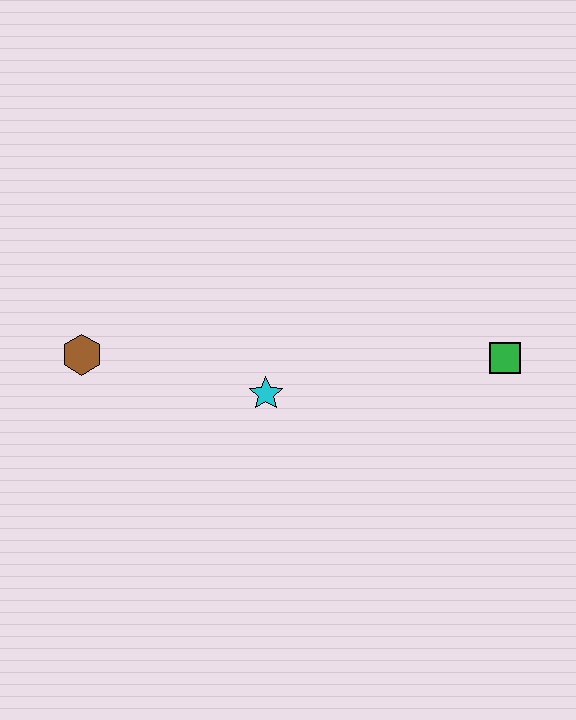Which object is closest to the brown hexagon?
The cyan star is closest to the brown hexagon.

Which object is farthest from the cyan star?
The green square is farthest from the cyan star.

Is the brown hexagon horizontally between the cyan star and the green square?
No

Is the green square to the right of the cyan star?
Yes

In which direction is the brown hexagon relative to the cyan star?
The brown hexagon is to the left of the cyan star.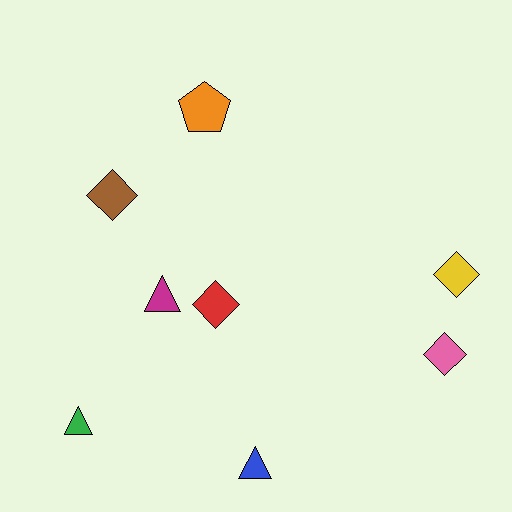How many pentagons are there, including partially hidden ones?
There is 1 pentagon.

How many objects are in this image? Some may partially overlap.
There are 8 objects.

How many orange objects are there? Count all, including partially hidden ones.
There is 1 orange object.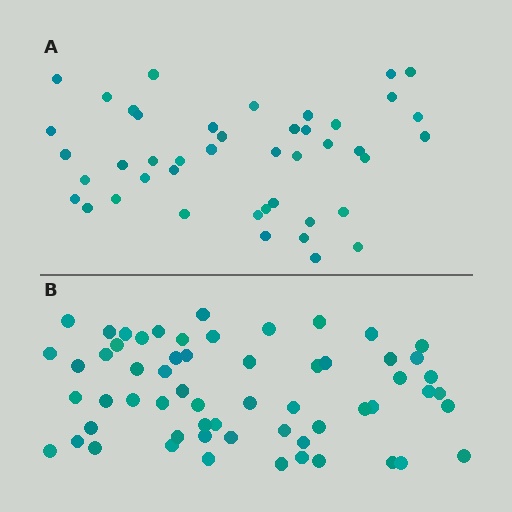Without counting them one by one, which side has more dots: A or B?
Region B (the bottom region) has more dots.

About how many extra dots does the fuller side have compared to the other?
Region B has approximately 15 more dots than region A.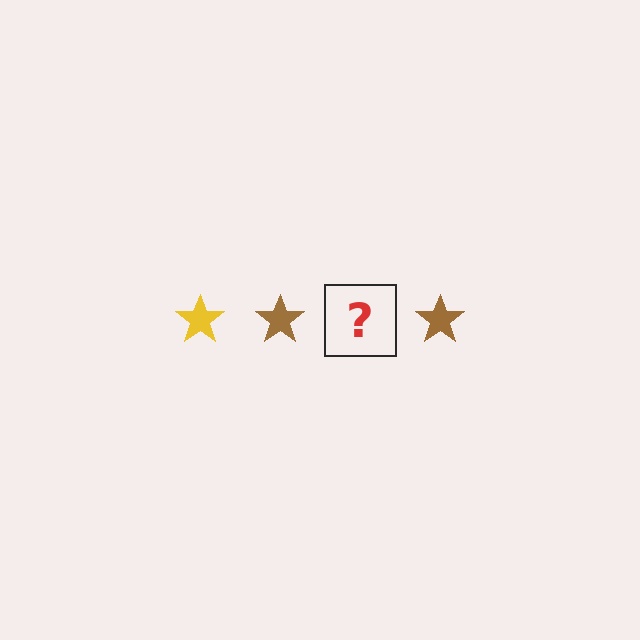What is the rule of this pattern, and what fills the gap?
The rule is that the pattern cycles through yellow, brown stars. The gap should be filled with a yellow star.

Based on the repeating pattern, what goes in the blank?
The blank should be a yellow star.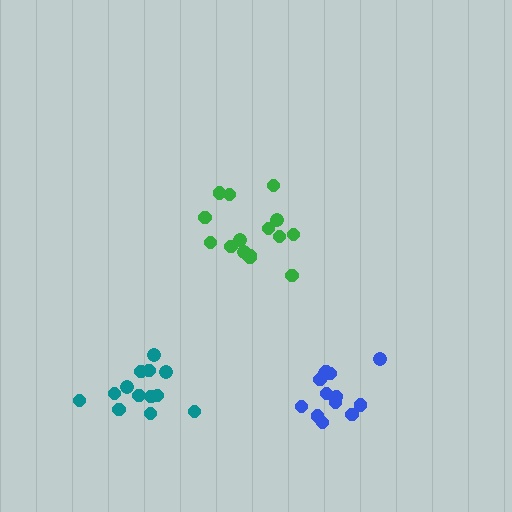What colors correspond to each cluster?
The clusters are colored: blue, green, teal.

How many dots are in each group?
Group 1: 13 dots, Group 2: 16 dots, Group 3: 13 dots (42 total).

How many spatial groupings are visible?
There are 3 spatial groupings.